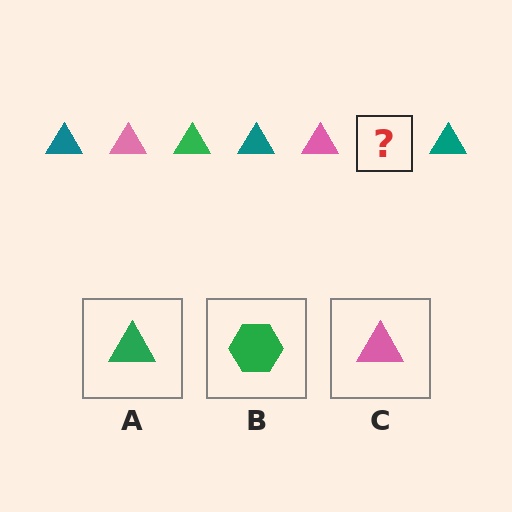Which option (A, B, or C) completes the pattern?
A.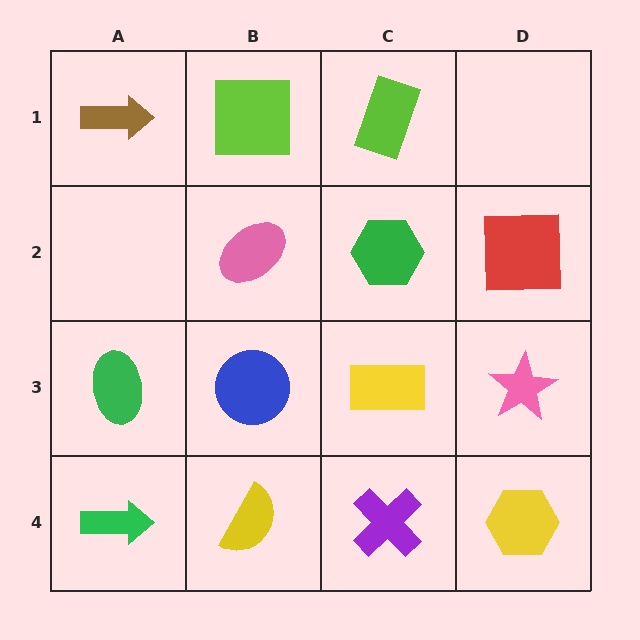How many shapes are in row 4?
4 shapes.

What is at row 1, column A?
A brown arrow.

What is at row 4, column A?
A green arrow.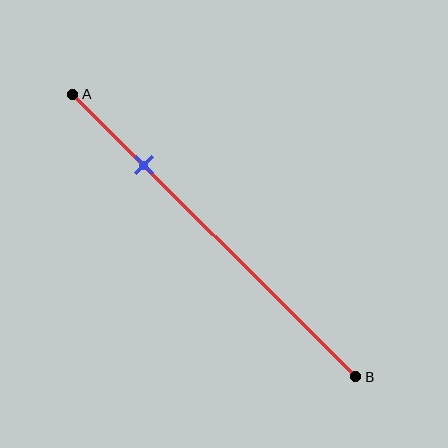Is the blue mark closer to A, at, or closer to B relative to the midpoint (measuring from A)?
The blue mark is closer to point A than the midpoint of segment AB.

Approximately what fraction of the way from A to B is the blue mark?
The blue mark is approximately 25% of the way from A to B.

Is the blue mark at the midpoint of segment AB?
No, the mark is at about 25% from A, not at the 50% midpoint.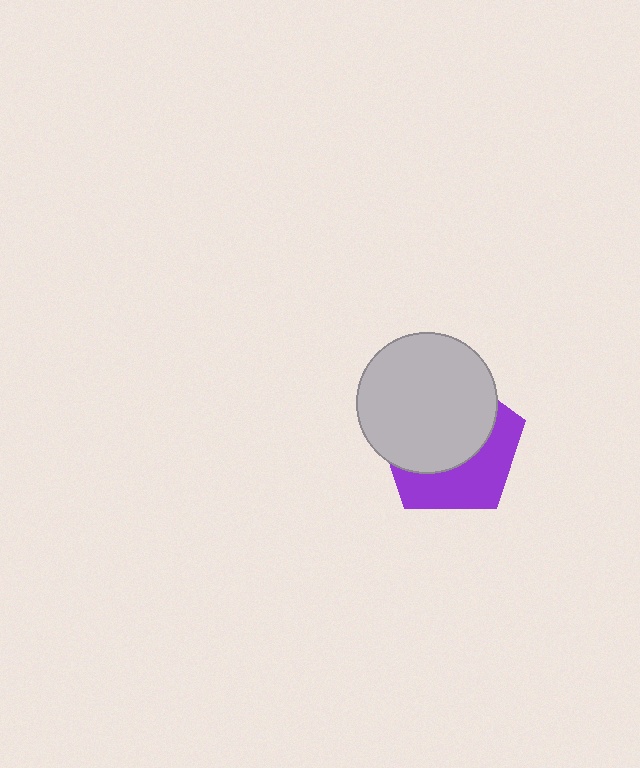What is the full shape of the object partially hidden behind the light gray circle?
The partially hidden object is a purple pentagon.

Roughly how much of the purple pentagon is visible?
A small part of it is visible (roughly 41%).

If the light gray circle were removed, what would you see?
You would see the complete purple pentagon.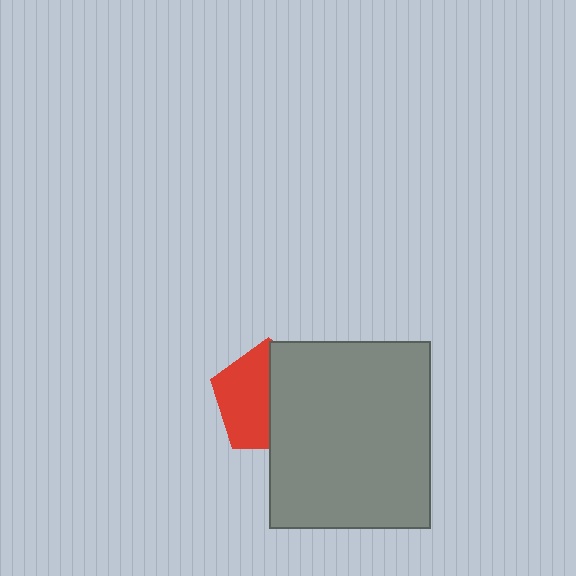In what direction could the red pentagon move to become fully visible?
The red pentagon could move left. That would shift it out from behind the gray rectangle entirely.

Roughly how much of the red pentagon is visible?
About half of it is visible (roughly 51%).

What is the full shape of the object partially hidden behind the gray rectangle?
The partially hidden object is a red pentagon.